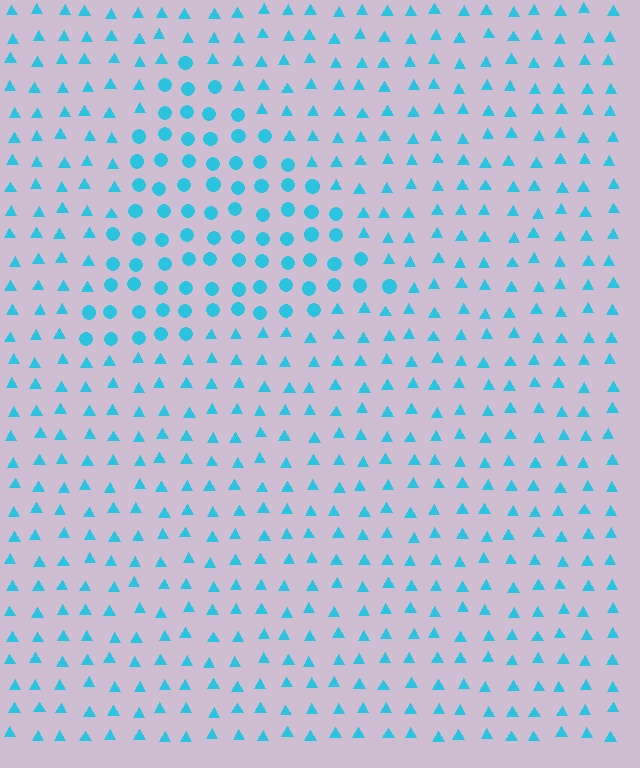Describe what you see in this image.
The image is filled with small cyan elements arranged in a uniform grid. A triangle-shaped region contains circles, while the surrounding area contains triangles. The boundary is defined purely by the change in element shape.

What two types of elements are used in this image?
The image uses circles inside the triangle region and triangles outside it.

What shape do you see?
I see a triangle.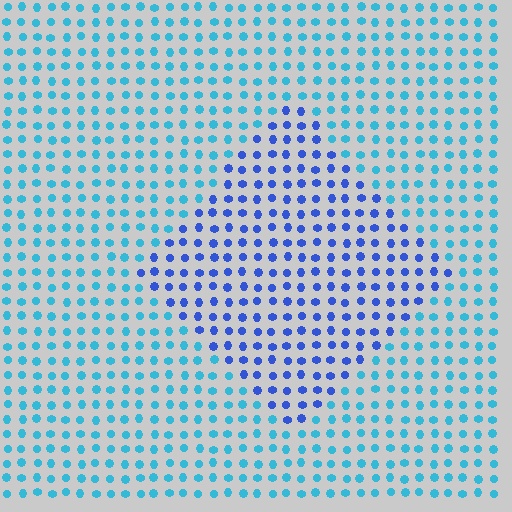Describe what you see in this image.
The image is filled with small cyan elements in a uniform arrangement. A diamond-shaped region is visible where the elements are tinted to a slightly different hue, forming a subtle color boundary.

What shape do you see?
I see a diamond.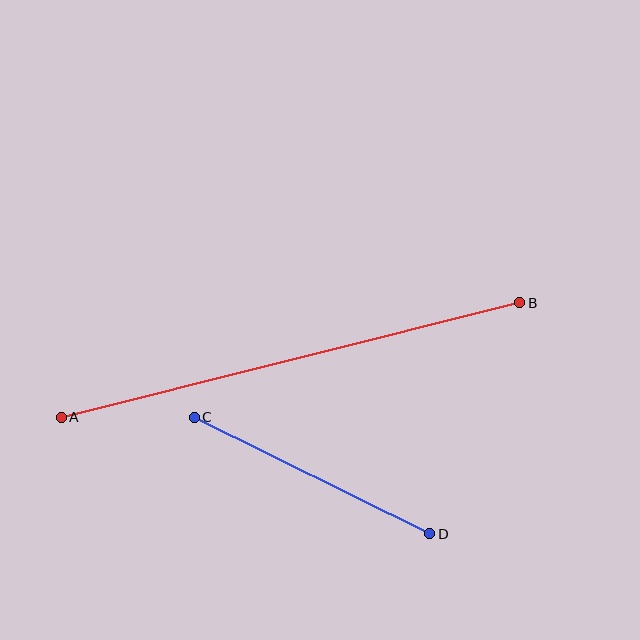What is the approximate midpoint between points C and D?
The midpoint is at approximately (312, 476) pixels.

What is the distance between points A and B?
The distance is approximately 472 pixels.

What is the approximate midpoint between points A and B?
The midpoint is at approximately (291, 360) pixels.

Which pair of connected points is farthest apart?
Points A and B are farthest apart.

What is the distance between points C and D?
The distance is approximately 263 pixels.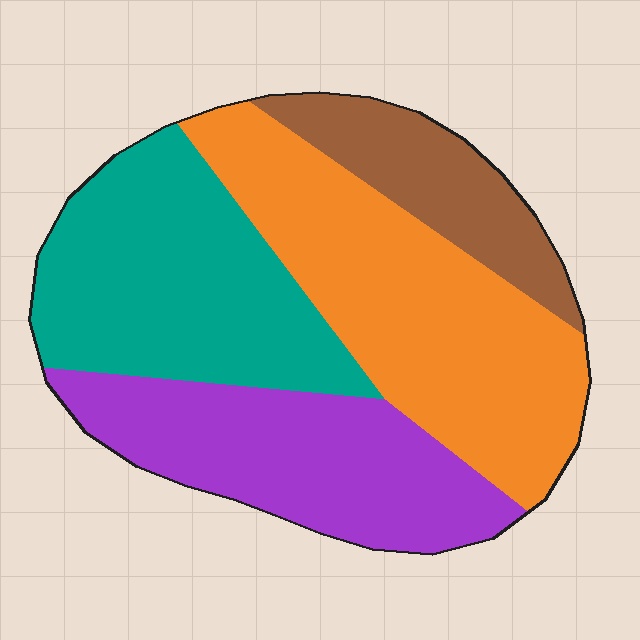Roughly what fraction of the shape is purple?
Purple covers about 25% of the shape.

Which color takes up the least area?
Brown, at roughly 15%.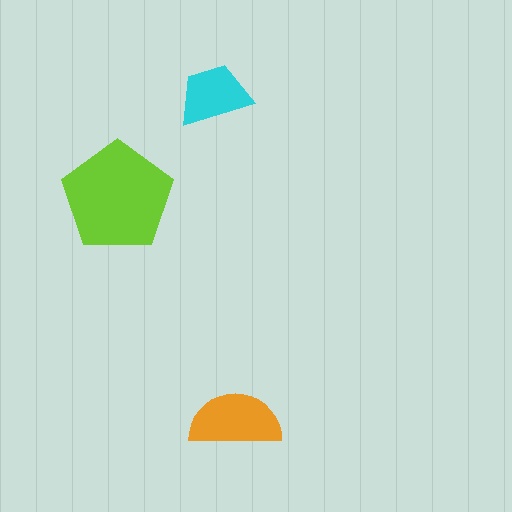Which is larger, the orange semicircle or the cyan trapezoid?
The orange semicircle.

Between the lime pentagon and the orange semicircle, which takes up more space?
The lime pentagon.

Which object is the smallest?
The cyan trapezoid.